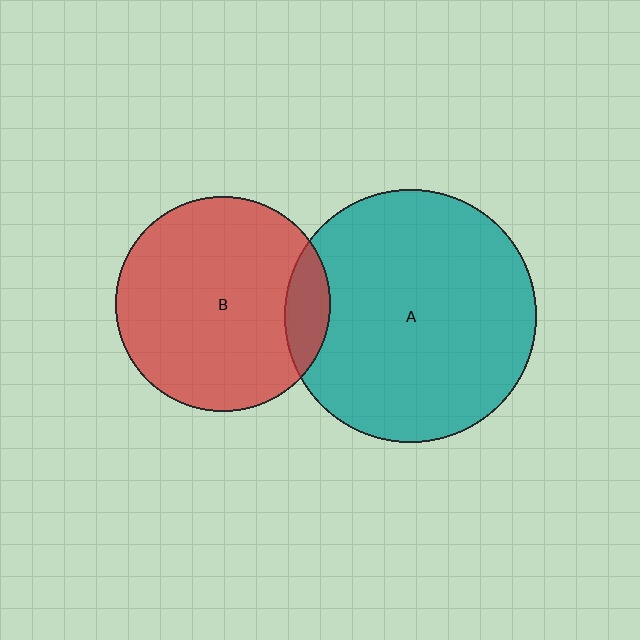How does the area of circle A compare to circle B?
Approximately 1.4 times.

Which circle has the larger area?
Circle A (teal).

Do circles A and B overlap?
Yes.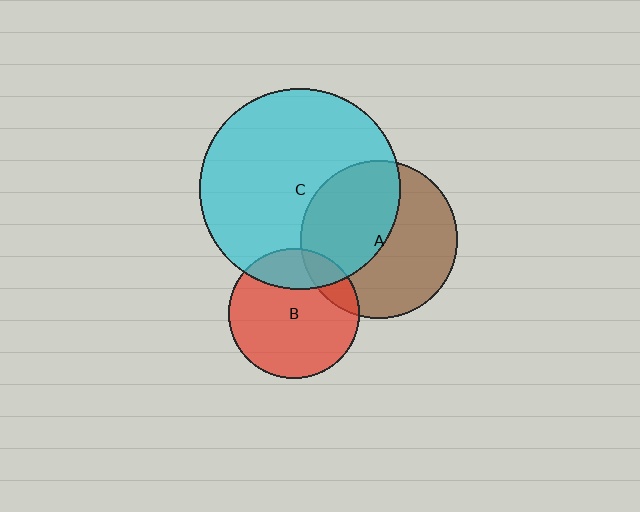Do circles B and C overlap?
Yes.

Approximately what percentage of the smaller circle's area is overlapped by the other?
Approximately 20%.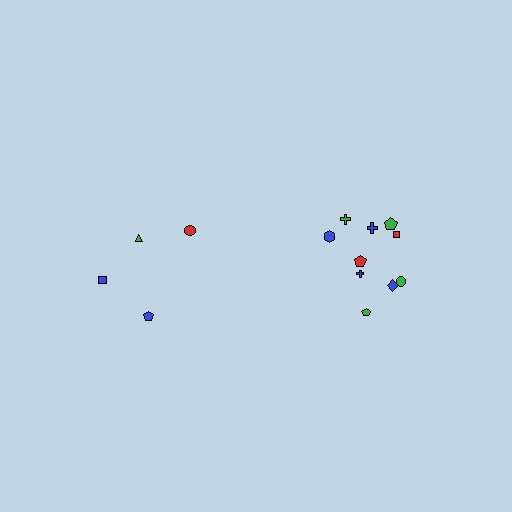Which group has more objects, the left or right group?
The right group.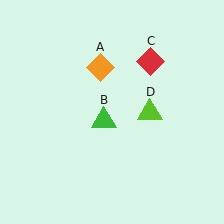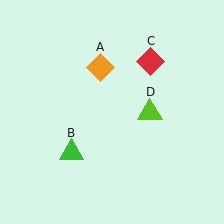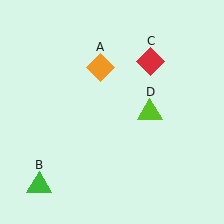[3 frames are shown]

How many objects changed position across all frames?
1 object changed position: green triangle (object B).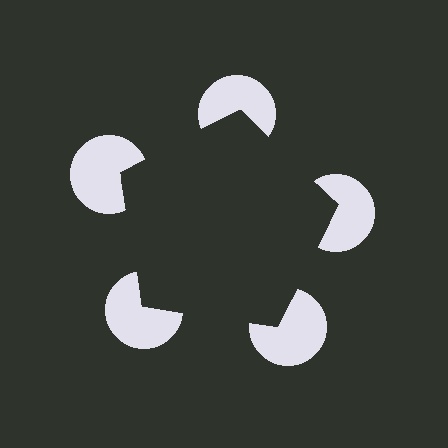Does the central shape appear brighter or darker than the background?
It typically appears slightly darker than the background, even though no actual brightness change is drawn.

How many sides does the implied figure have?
5 sides.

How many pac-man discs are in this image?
There are 5 — one at each vertex of the illusory pentagon.